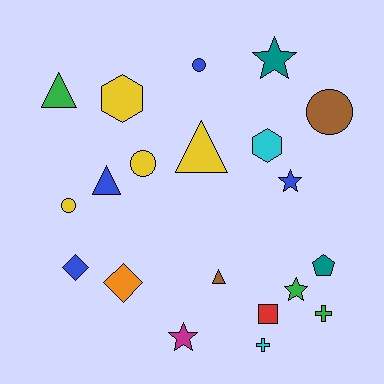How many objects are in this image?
There are 20 objects.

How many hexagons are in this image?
There are 2 hexagons.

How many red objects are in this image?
There is 1 red object.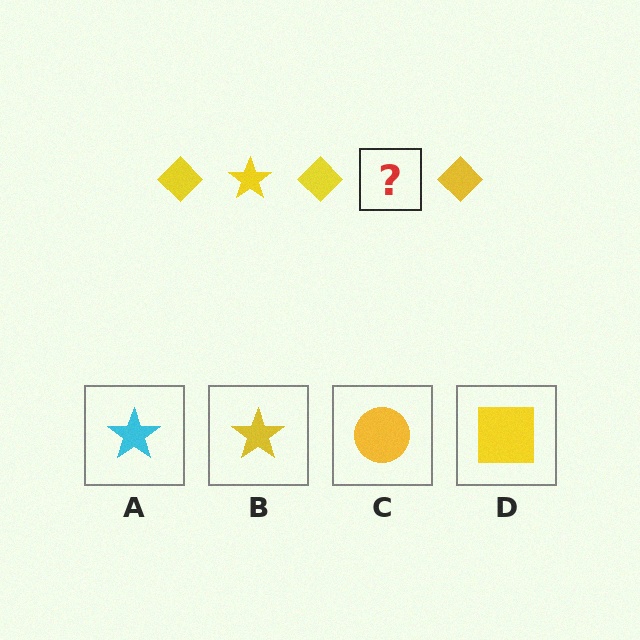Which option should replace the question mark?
Option B.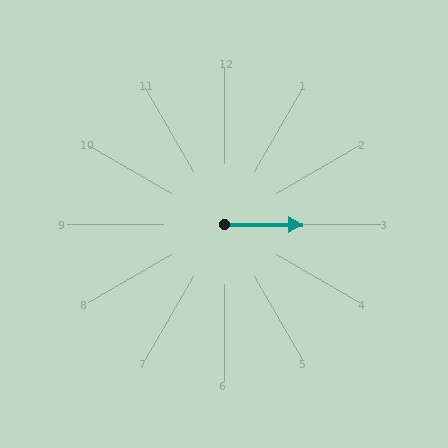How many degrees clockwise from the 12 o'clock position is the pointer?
Approximately 90 degrees.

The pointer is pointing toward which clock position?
Roughly 3 o'clock.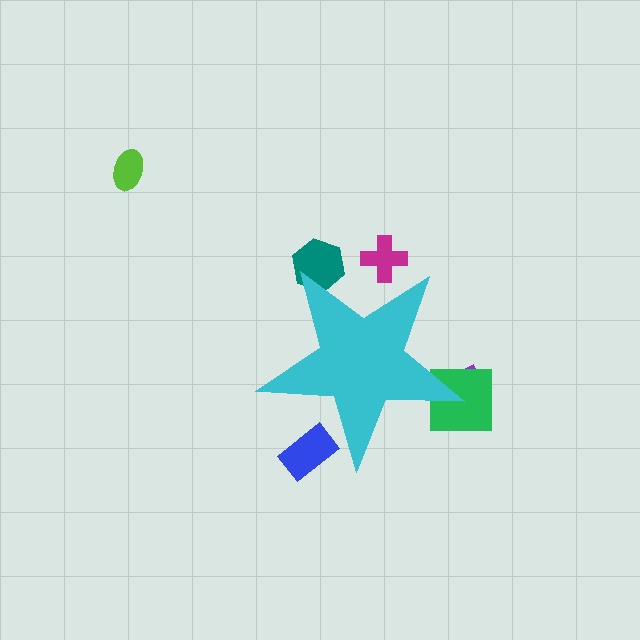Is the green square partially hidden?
Yes, the green square is partially hidden behind the cyan star.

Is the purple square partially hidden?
Yes, the purple square is partially hidden behind the cyan star.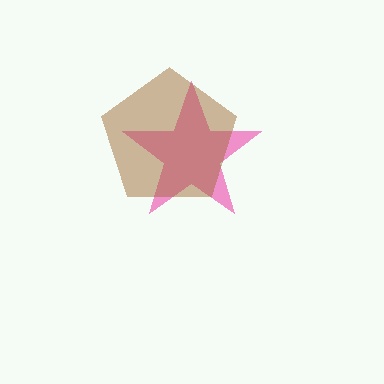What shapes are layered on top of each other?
The layered shapes are: a pink star, a brown pentagon.